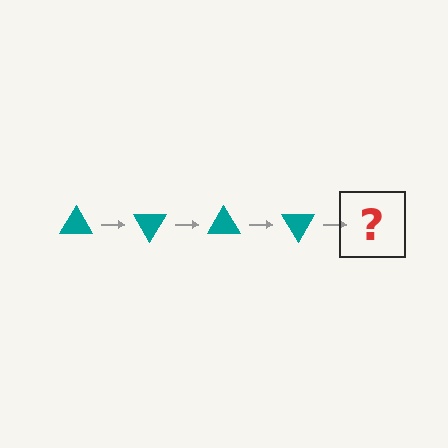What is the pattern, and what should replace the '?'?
The pattern is that the triangle rotates 60 degrees each step. The '?' should be a teal triangle rotated 240 degrees.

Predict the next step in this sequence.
The next step is a teal triangle rotated 240 degrees.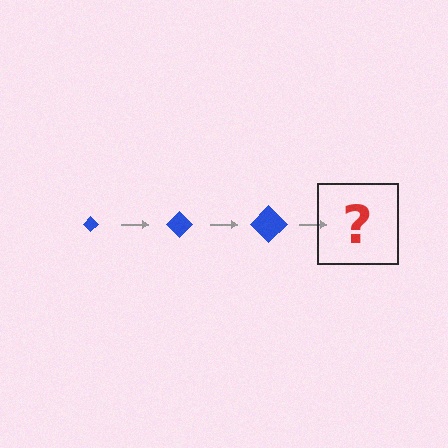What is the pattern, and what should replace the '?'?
The pattern is that the diamond gets progressively larger each step. The '?' should be a blue diamond, larger than the previous one.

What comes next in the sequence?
The next element should be a blue diamond, larger than the previous one.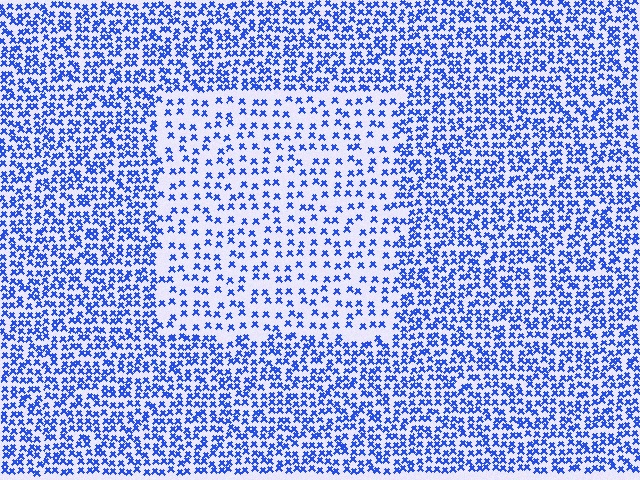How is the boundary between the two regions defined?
The boundary is defined by a change in element density (approximately 2.0x ratio). All elements are the same color, size, and shape.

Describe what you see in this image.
The image contains small blue elements arranged at two different densities. A rectangle-shaped region is visible where the elements are less densely packed than the surrounding area.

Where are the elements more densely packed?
The elements are more densely packed outside the rectangle boundary.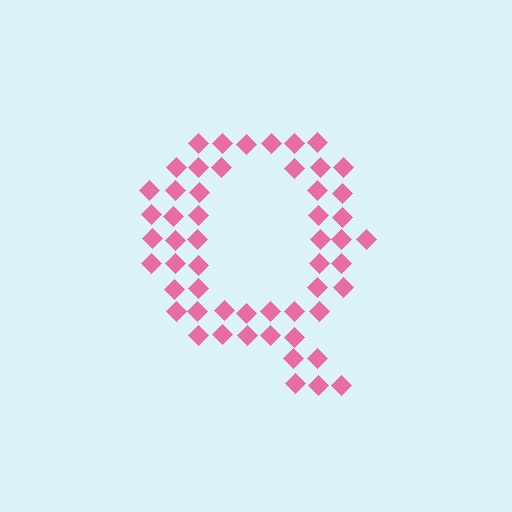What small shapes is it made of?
It is made of small diamonds.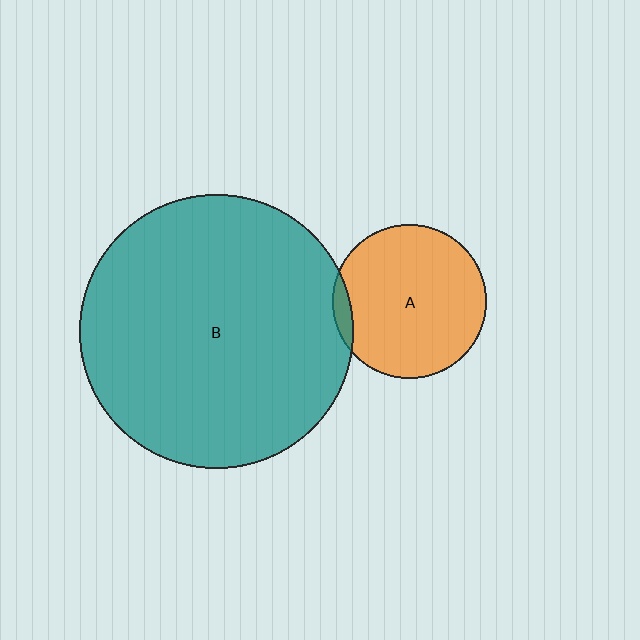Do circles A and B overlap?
Yes.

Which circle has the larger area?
Circle B (teal).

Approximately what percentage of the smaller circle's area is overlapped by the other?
Approximately 5%.